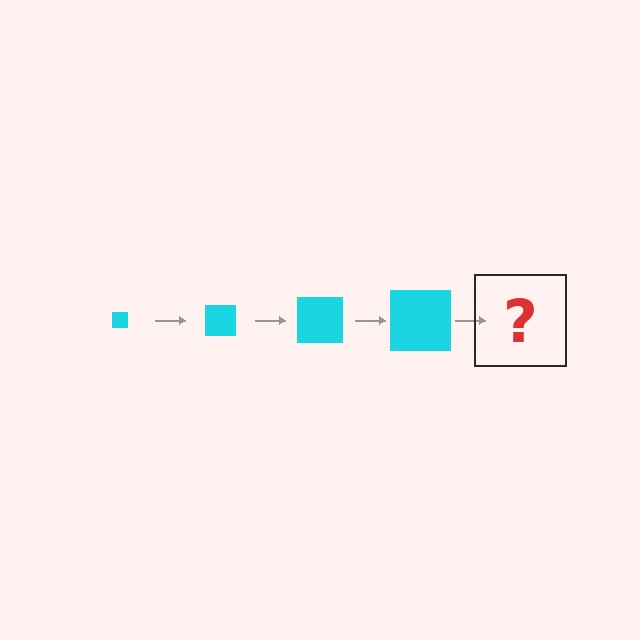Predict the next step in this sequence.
The next step is a cyan square, larger than the previous one.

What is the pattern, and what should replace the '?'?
The pattern is that the square gets progressively larger each step. The '?' should be a cyan square, larger than the previous one.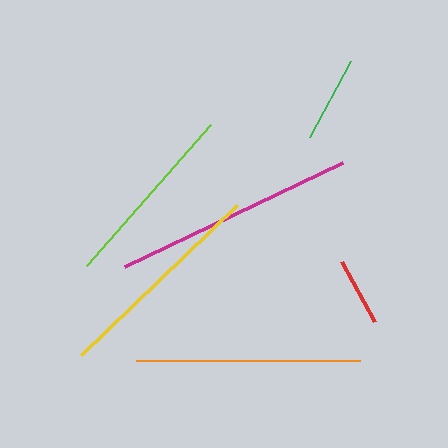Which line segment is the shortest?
The red line is the shortest at approximately 69 pixels.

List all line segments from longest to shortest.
From longest to shortest: magenta, orange, yellow, lime, green, red.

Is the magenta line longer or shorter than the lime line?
The magenta line is longer than the lime line.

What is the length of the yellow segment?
The yellow segment is approximately 216 pixels long.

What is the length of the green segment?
The green segment is approximately 86 pixels long.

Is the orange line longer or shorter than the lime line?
The orange line is longer than the lime line.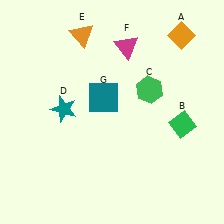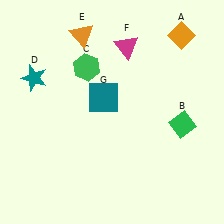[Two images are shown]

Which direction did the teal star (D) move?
The teal star (D) moved up.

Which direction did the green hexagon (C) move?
The green hexagon (C) moved left.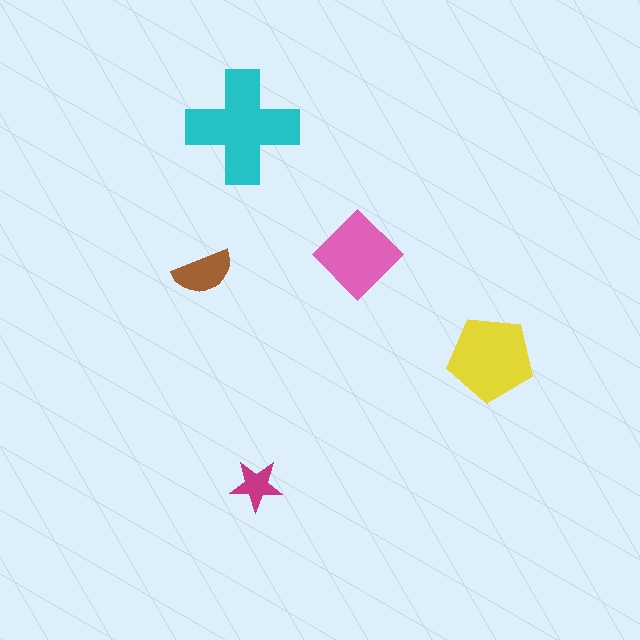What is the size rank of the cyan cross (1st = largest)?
1st.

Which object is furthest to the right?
The yellow pentagon is rightmost.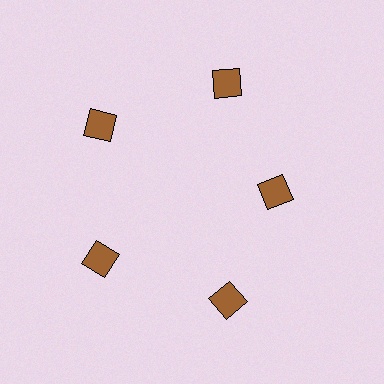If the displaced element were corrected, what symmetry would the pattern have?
It would have 5-fold rotational symmetry — the pattern would map onto itself every 72 degrees.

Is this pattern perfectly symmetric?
No. The 5 brown squares are arranged in a ring, but one element near the 3 o'clock position is pulled inward toward the center, breaking the 5-fold rotational symmetry.